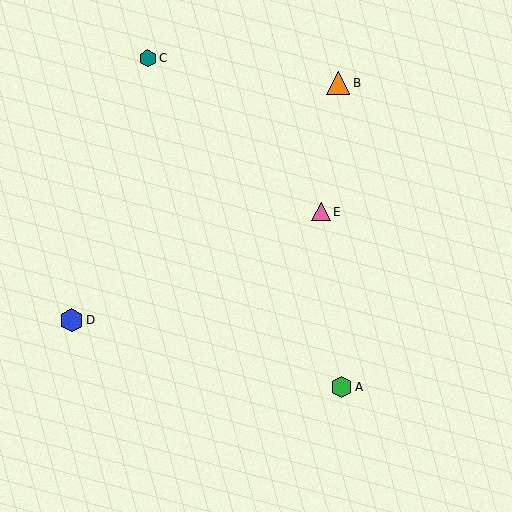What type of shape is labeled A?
Shape A is a green hexagon.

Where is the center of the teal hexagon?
The center of the teal hexagon is at (148, 58).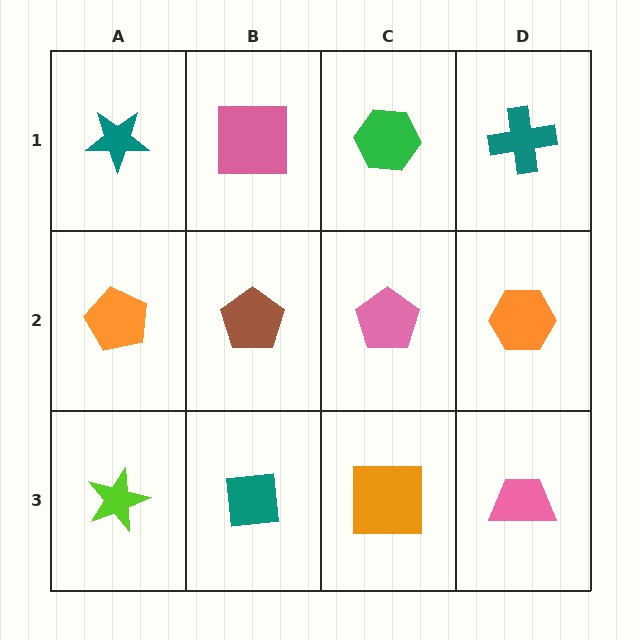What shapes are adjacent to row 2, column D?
A teal cross (row 1, column D), a pink trapezoid (row 3, column D), a pink pentagon (row 2, column C).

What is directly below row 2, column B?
A teal square.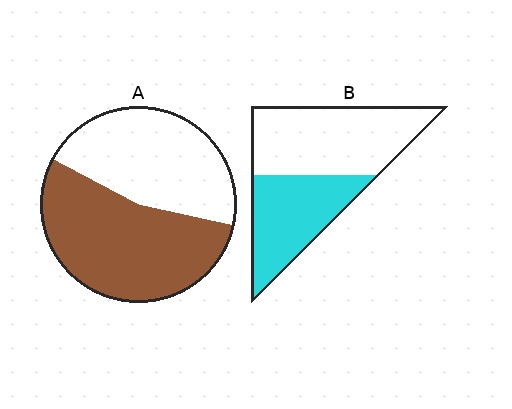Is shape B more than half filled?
No.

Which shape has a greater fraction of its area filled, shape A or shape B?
Shape A.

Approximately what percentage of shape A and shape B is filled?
A is approximately 55% and B is approximately 40%.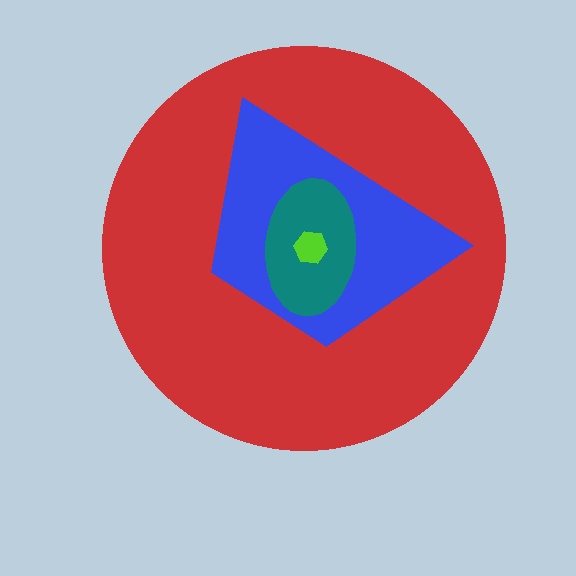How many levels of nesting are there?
4.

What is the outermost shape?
The red circle.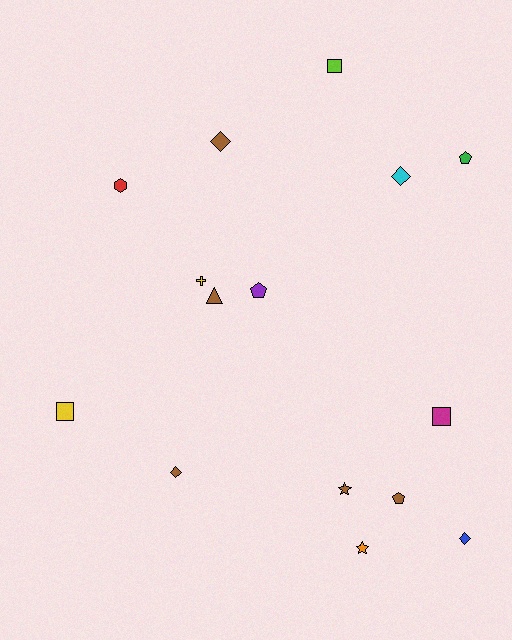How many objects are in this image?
There are 15 objects.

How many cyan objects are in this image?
There is 1 cyan object.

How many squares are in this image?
There are 3 squares.